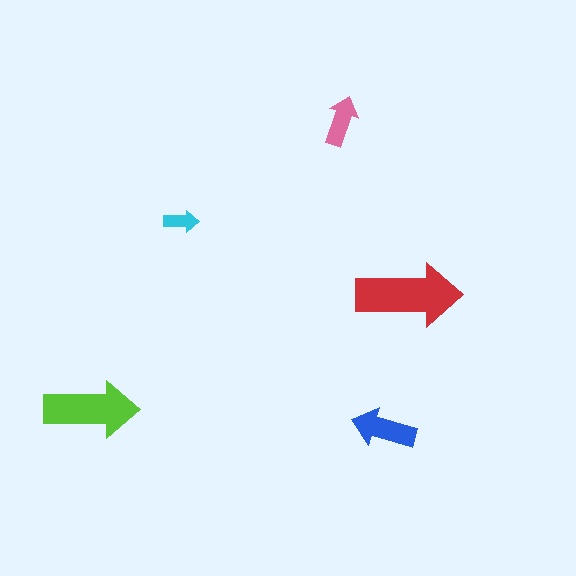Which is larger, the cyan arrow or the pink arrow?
The pink one.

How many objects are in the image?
There are 5 objects in the image.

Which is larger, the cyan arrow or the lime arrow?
The lime one.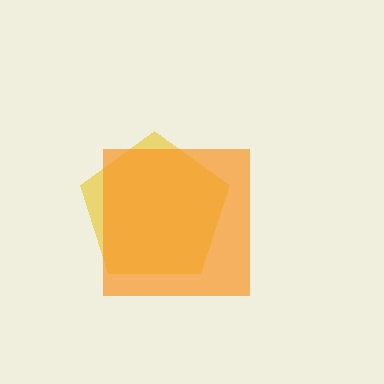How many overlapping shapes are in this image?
There are 2 overlapping shapes in the image.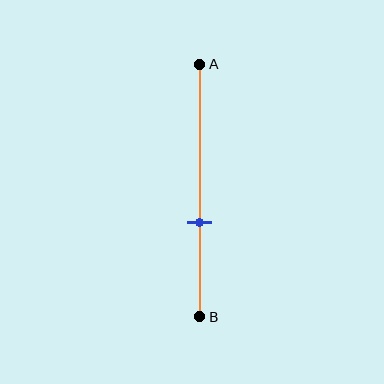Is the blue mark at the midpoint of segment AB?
No, the mark is at about 65% from A, not at the 50% midpoint.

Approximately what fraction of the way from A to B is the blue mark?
The blue mark is approximately 65% of the way from A to B.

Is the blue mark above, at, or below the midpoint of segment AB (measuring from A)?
The blue mark is below the midpoint of segment AB.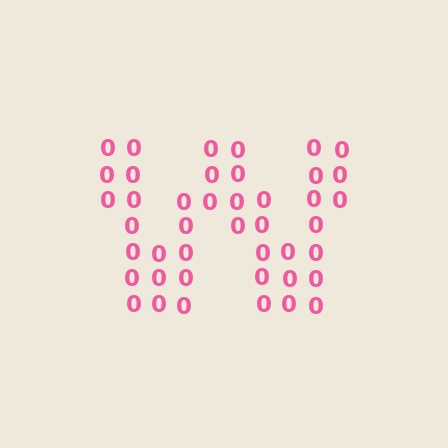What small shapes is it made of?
It is made of small digit 0's.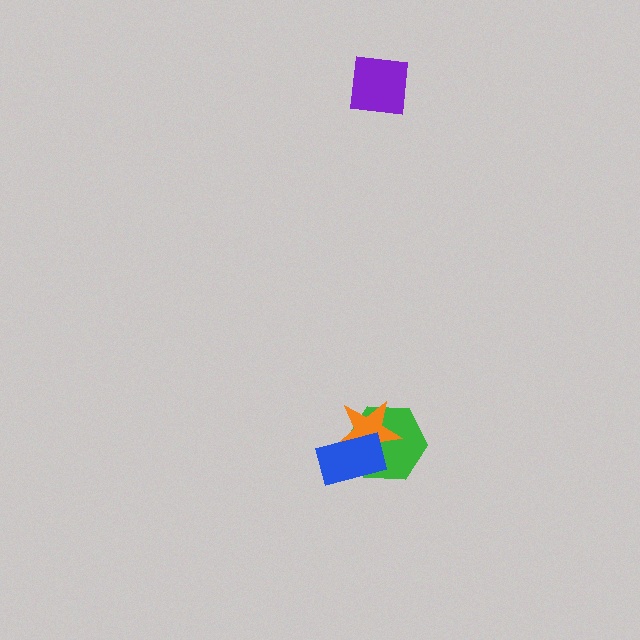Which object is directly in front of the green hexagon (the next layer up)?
The orange star is directly in front of the green hexagon.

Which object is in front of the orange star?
The blue rectangle is in front of the orange star.